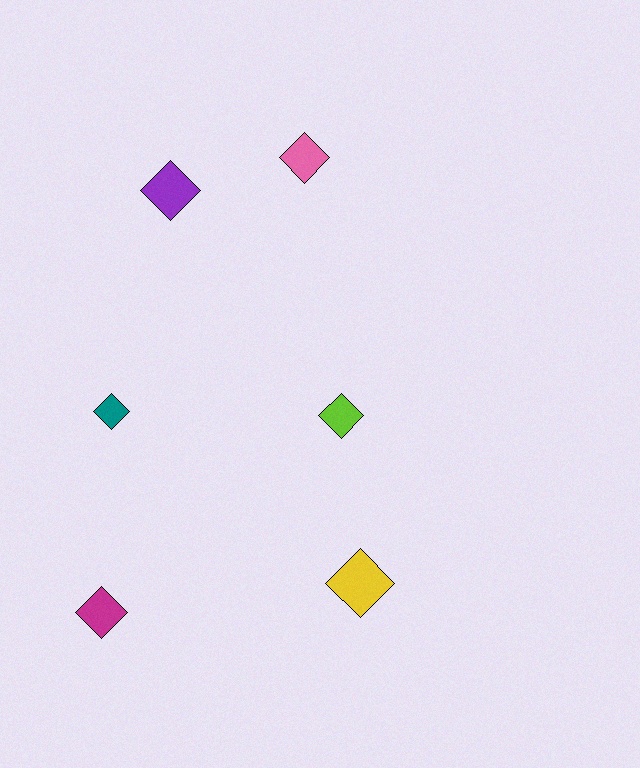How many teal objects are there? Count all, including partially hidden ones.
There is 1 teal object.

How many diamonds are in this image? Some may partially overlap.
There are 6 diamonds.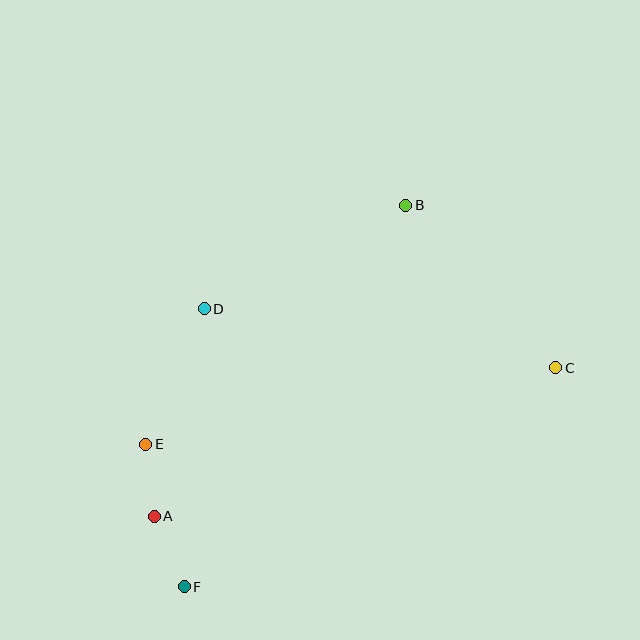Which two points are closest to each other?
Points A and E are closest to each other.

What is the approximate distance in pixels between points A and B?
The distance between A and B is approximately 400 pixels.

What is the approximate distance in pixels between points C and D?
The distance between C and D is approximately 356 pixels.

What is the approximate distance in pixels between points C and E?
The distance between C and E is approximately 417 pixels.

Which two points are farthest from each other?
Points B and F are farthest from each other.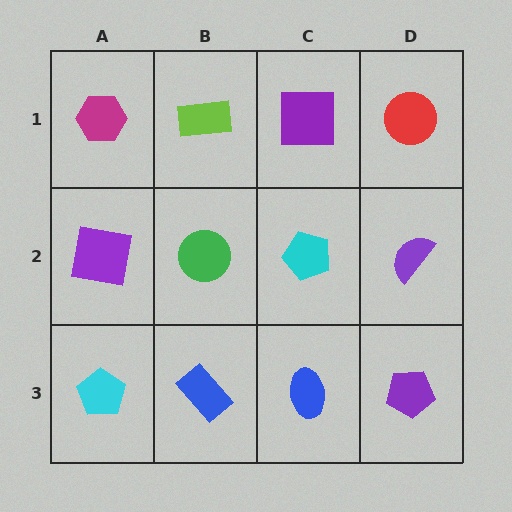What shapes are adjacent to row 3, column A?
A purple square (row 2, column A), a blue rectangle (row 3, column B).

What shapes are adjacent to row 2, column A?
A magenta hexagon (row 1, column A), a cyan pentagon (row 3, column A), a green circle (row 2, column B).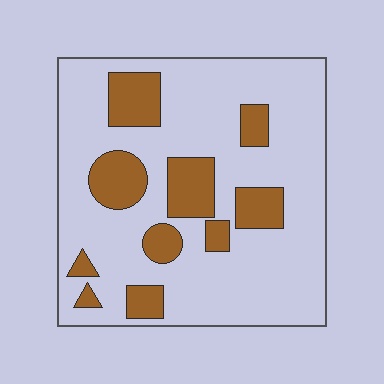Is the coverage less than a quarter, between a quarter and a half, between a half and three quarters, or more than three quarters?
Less than a quarter.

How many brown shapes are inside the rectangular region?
10.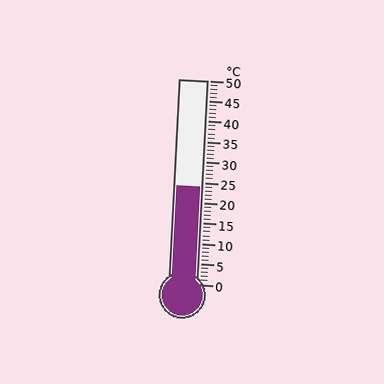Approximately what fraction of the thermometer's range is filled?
The thermometer is filled to approximately 50% of its range.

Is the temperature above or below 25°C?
The temperature is below 25°C.